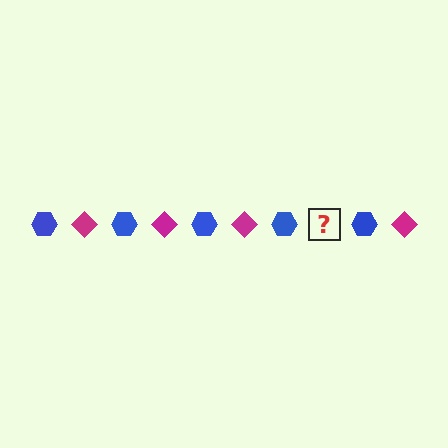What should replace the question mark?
The question mark should be replaced with a magenta diamond.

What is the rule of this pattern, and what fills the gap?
The rule is that the pattern alternates between blue hexagon and magenta diamond. The gap should be filled with a magenta diamond.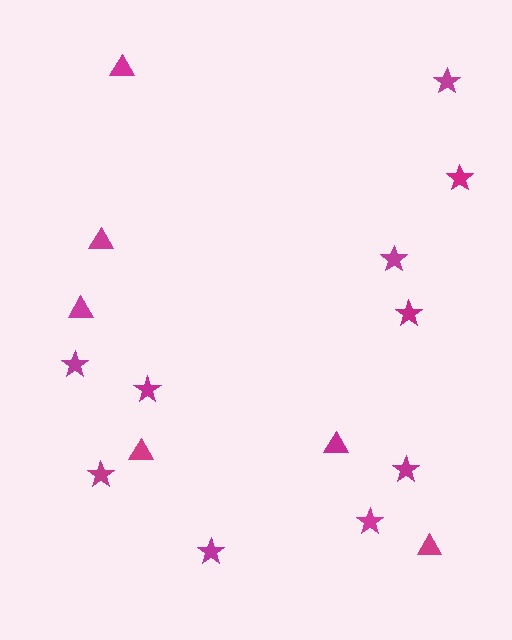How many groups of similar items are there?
There are 2 groups: one group of stars (10) and one group of triangles (6).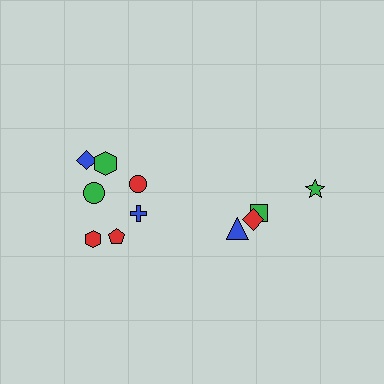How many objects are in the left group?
There are 7 objects.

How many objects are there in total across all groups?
There are 11 objects.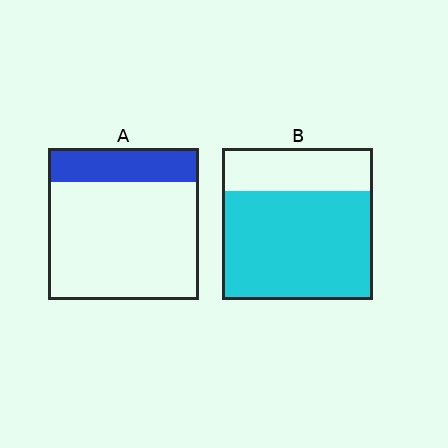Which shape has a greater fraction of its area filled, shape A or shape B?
Shape B.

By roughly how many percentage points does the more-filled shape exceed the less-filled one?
By roughly 50 percentage points (B over A).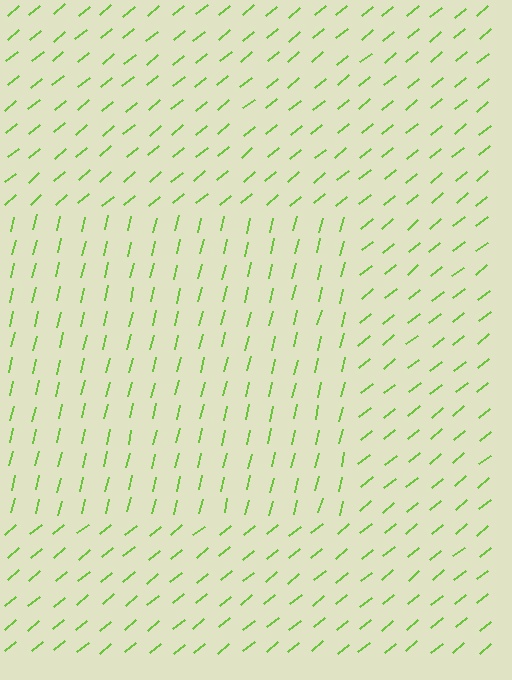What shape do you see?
I see a rectangle.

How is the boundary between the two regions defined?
The boundary is defined purely by a change in line orientation (approximately 37 degrees difference). All lines are the same color and thickness.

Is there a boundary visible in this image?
Yes, there is a texture boundary formed by a change in line orientation.